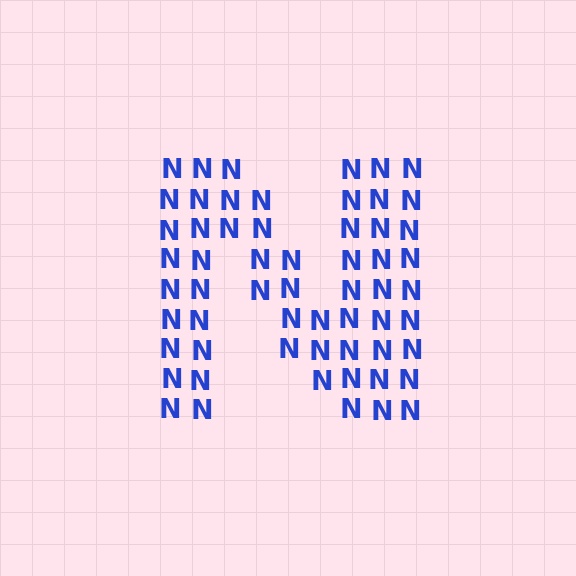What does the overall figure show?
The overall figure shows the letter N.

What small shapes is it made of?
It is made of small letter N's.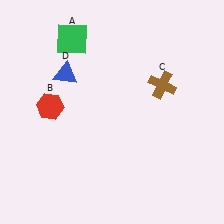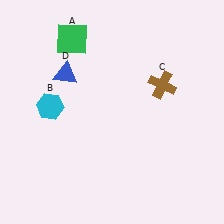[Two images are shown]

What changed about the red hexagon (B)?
In Image 1, B is red. In Image 2, it changed to cyan.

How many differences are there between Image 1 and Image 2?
There is 1 difference between the two images.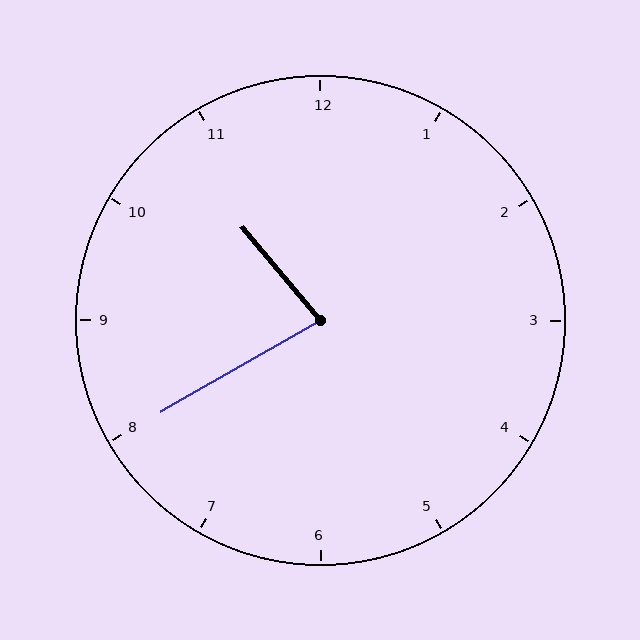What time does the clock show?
10:40.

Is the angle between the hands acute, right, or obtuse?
It is acute.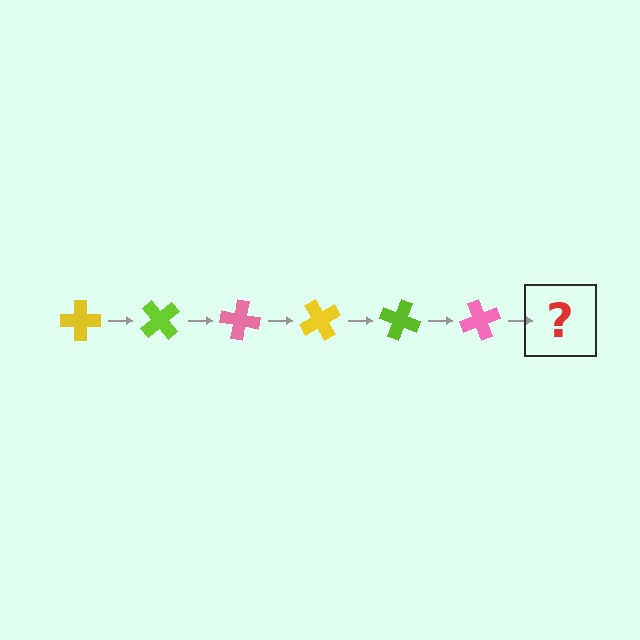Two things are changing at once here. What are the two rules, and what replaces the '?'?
The two rules are that it rotates 50 degrees each step and the color cycles through yellow, lime, and pink. The '?' should be a yellow cross, rotated 300 degrees from the start.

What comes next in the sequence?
The next element should be a yellow cross, rotated 300 degrees from the start.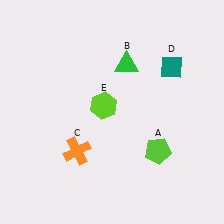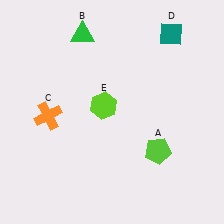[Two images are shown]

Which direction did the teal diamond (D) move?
The teal diamond (D) moved up.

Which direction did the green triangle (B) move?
The green triangle (B) moved left.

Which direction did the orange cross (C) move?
The orange cross (C) moved up.